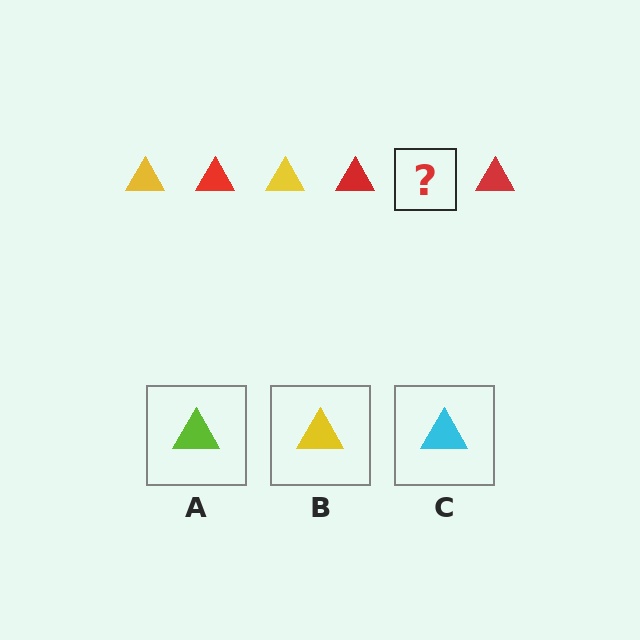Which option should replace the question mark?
Option B.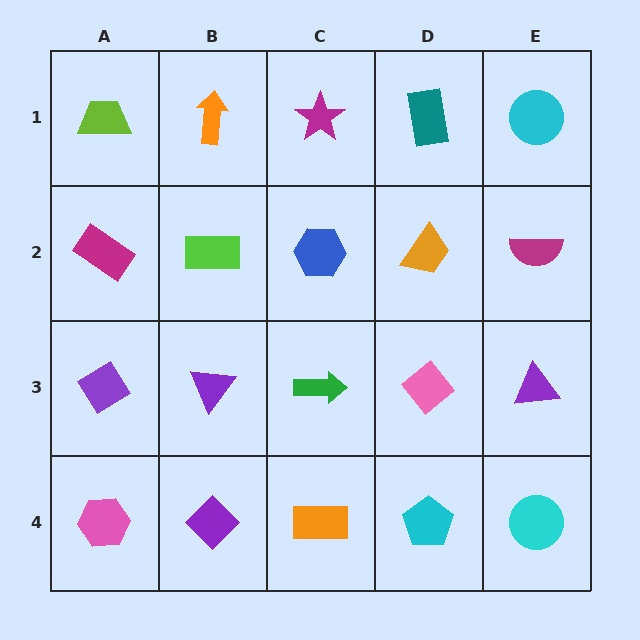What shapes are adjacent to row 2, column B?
An orange arrow (row 1, column B), a purple triangle (row 3, column B), a magenta rectangle (row 2, column A), a blue hexagon (row 2, column C).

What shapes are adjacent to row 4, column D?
A pink diamond (row 3, column D), an orange rectangle (row 4, column C), a cyan circle (row 4, column E).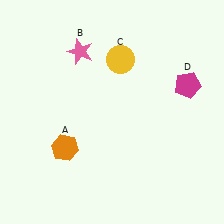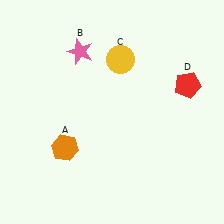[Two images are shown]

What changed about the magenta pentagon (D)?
In Image 1, D is magenta. In Image 2, it changed to red.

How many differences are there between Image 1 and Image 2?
There is 1 difference between the two images.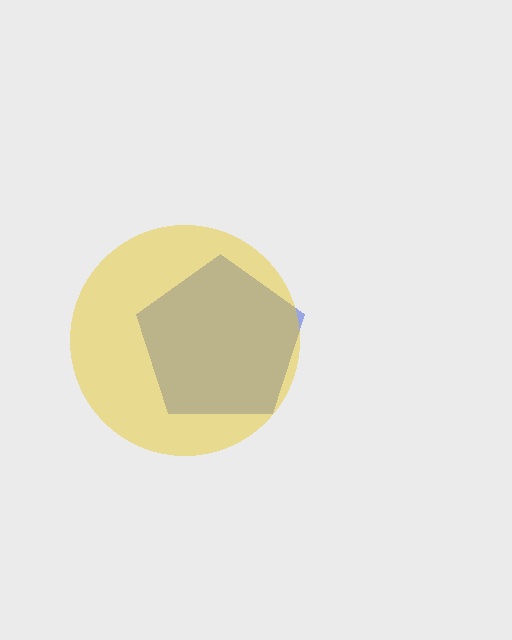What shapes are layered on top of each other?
The layered shapes are: a blue pentagon, a yellow circle.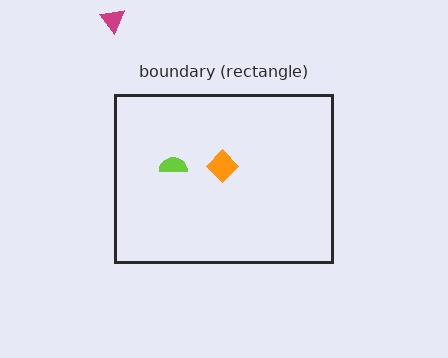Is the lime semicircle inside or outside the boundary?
Inside.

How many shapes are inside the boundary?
2 inside, 1 outside.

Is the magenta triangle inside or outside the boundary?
Outside.